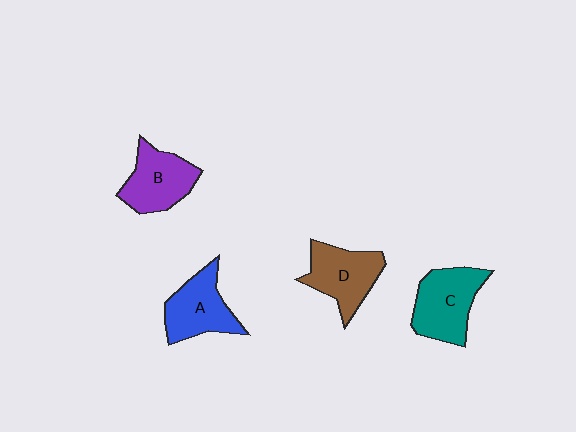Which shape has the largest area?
Shape C (teal).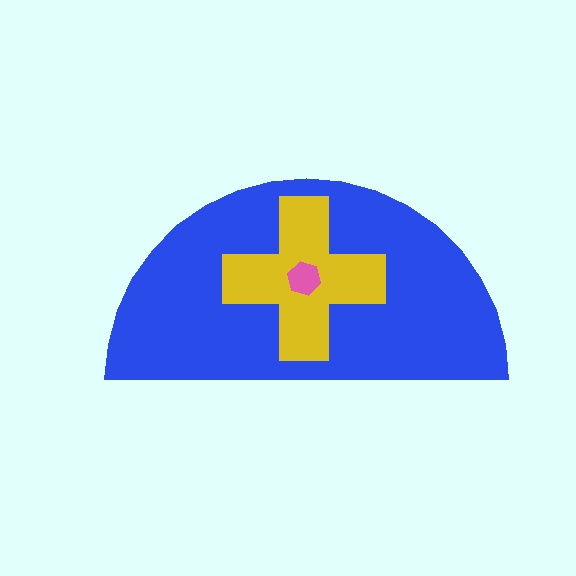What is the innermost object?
The pink hexagon.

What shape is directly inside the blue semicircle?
The yellow cross.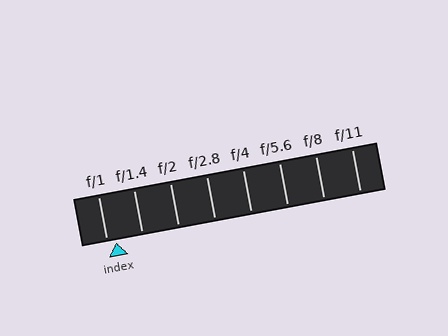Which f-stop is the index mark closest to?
The index mark is closest to f/1.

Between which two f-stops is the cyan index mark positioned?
The index mark is between f/1 and f/1.4.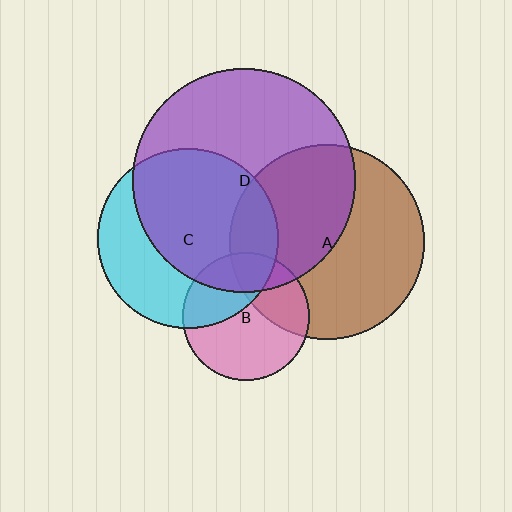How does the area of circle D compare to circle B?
Approximately 3.1 times.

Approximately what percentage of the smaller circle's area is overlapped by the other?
Approximately 20%.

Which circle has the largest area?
Circle D (purple).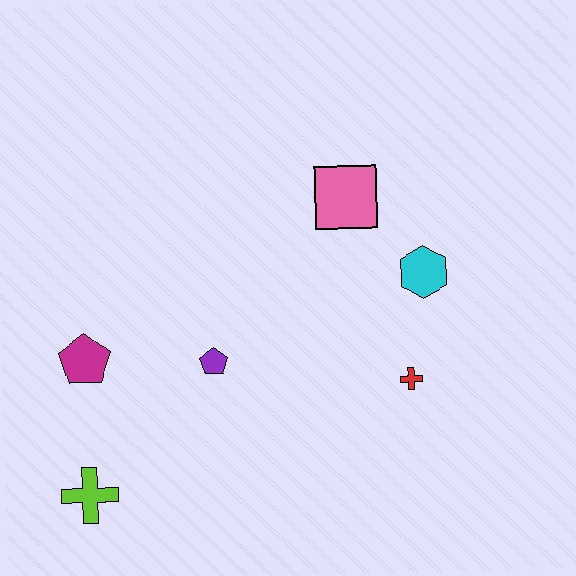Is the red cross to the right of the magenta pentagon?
Yes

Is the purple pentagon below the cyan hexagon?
Yes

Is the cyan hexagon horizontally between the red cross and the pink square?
No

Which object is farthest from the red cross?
The lime cross is farthest from the red cross.